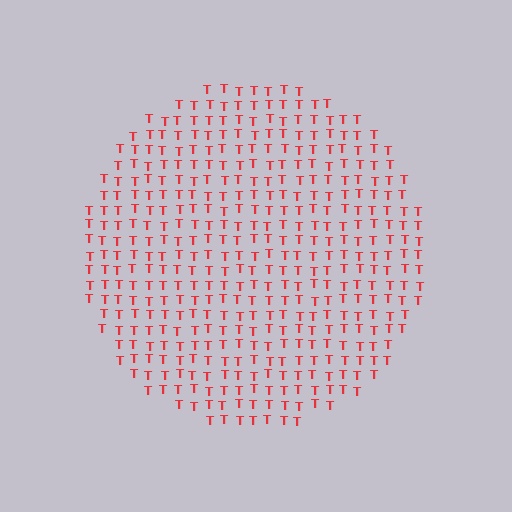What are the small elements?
The small elements are letter T's.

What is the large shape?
The large shape is a circle.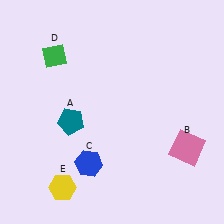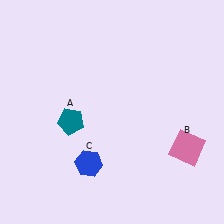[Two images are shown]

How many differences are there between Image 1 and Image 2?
There are 2 differences between the two images.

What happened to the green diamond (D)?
The green diamond (D) was removed in Image 2. It was in the top-left area of Image 1.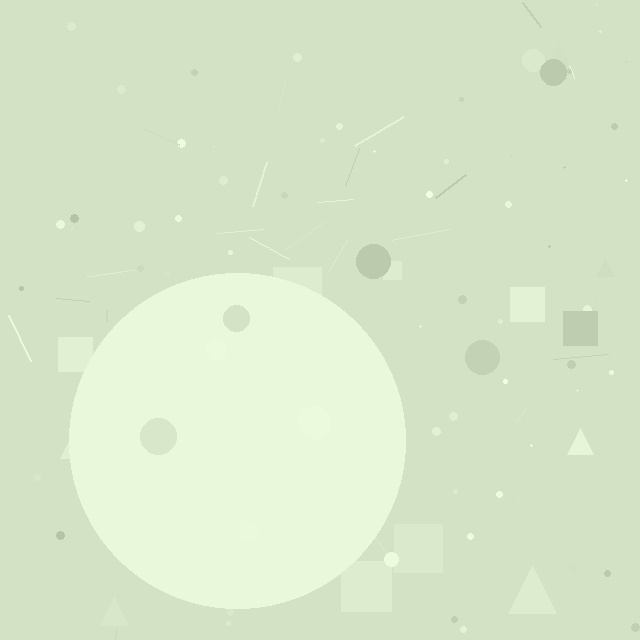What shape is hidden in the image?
A circle is hidden in the image.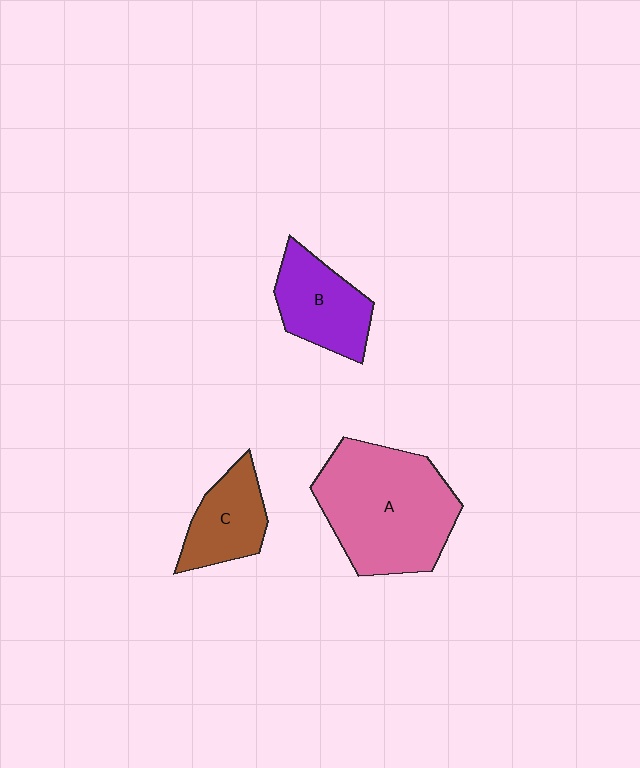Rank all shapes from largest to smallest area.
From largest to smallest: A (pink), B (purple), C (brown).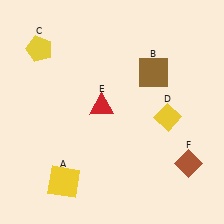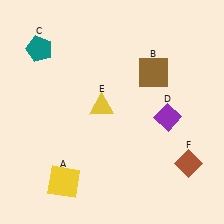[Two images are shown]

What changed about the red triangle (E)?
In Image 1, E is red. In Image 2, it changed to yellow.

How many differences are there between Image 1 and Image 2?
There are 3 differences between the two images.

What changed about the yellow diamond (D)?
In Image 1, D is yellow. In Image 2, it changed to purple.